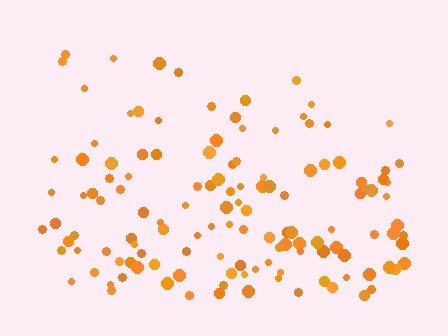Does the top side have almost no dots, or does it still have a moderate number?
Still a moderate number, just noticeably fewer than the bottom.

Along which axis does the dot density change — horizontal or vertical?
Vertical.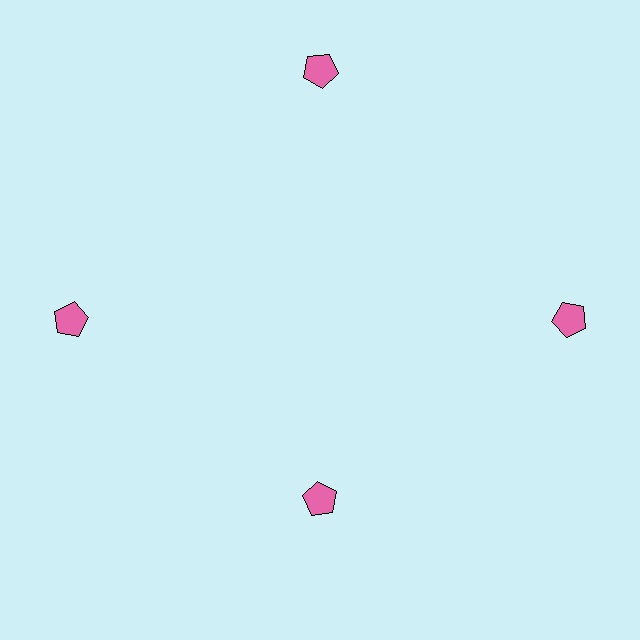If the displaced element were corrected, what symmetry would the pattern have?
It would have 4-fold rotational symmetry — the pattern would map onto itself every 90 degrees.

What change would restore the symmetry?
The symmetry would be restored by moving it outward, back onto the ring so that all 4 pentagons sit at equal angles and equal distance from the center.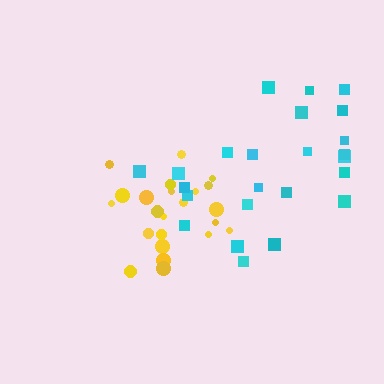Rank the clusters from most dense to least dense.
yellow, cyan.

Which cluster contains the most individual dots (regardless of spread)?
Yellow (24).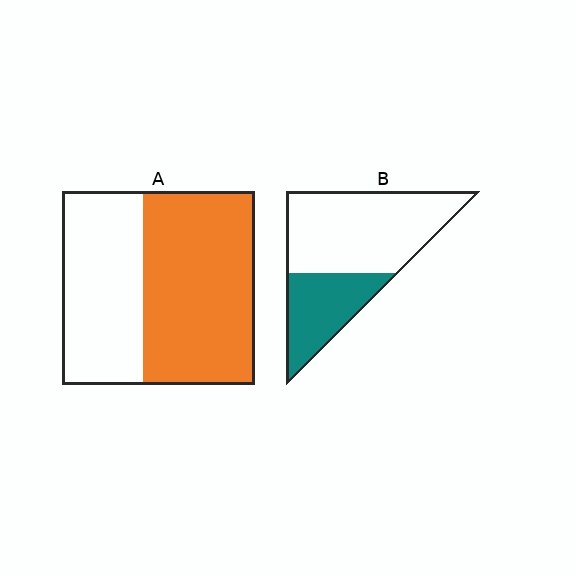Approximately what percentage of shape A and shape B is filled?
A is approximately 60% and B is approximately 35%.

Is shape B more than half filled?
No.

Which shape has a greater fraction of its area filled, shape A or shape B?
Shape A.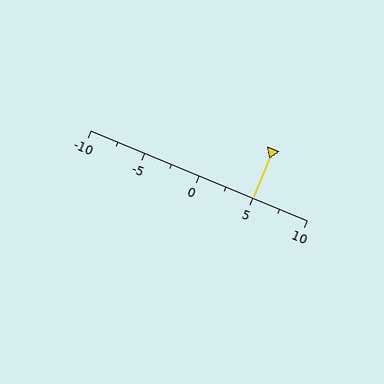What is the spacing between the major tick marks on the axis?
The major ticks are spaced 5 apart.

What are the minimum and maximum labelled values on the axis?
The axis runs from -10 to 10.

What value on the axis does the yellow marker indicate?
The marker indicates approximately 5.